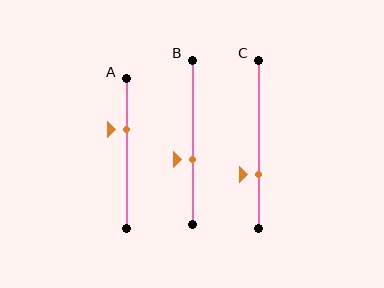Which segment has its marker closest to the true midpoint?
Segment B has its marker closest to the true midpoint.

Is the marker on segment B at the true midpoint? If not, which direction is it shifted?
No, the marker on segment B is shifted downward by about 11% of the segment length.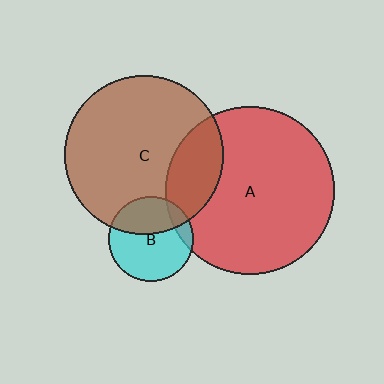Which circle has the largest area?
Circle A (red).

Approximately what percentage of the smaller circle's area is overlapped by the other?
Approximately 10%.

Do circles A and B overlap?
Yes.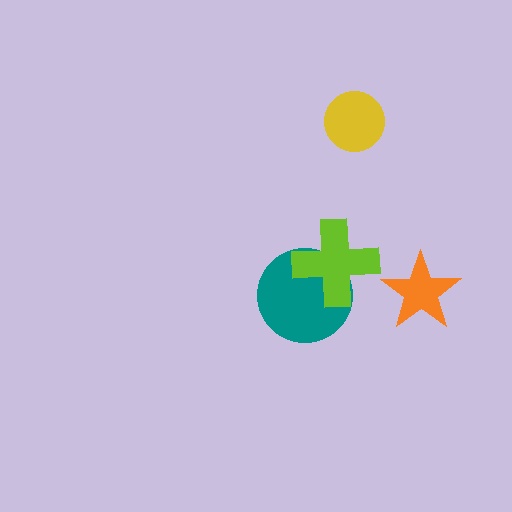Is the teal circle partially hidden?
Yes, it is partially covered by another shape.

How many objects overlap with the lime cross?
1 object overlaps with the lime cross.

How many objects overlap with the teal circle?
1 object overlaps with the teal circle.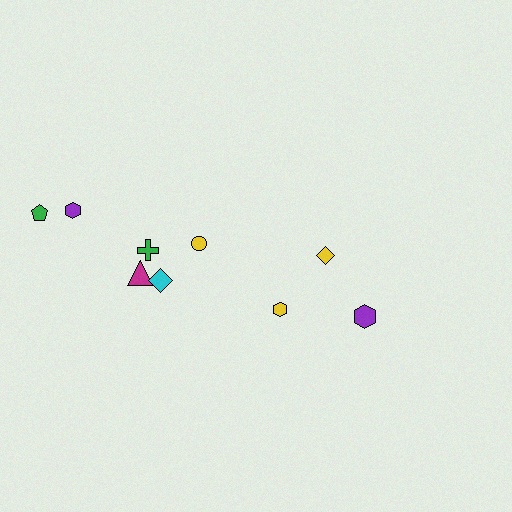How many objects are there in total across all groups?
There are 9 objects.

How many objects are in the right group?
There are 3 objects.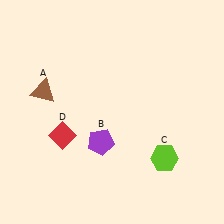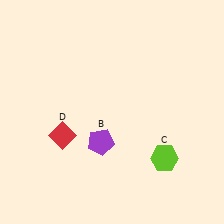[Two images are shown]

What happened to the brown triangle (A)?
The brown triangle (A) was removed in Image 2. It was in the top-left area of Image 1.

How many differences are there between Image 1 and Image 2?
There is 1 difference between the two images.